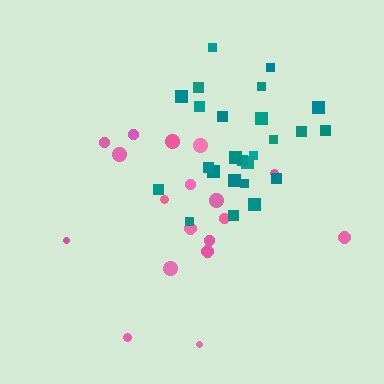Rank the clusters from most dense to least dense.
teal, pink.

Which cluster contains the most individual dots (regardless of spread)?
Teal (26).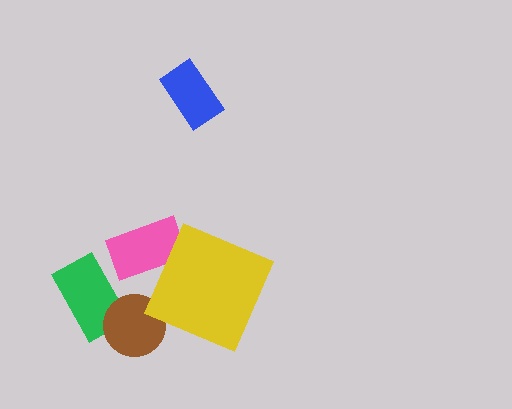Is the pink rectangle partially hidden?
Yes, it is partially covered by another shape.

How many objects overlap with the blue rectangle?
0 objects overlap with the blue rectangle.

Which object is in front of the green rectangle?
The brown circle is in front of the green rectangle.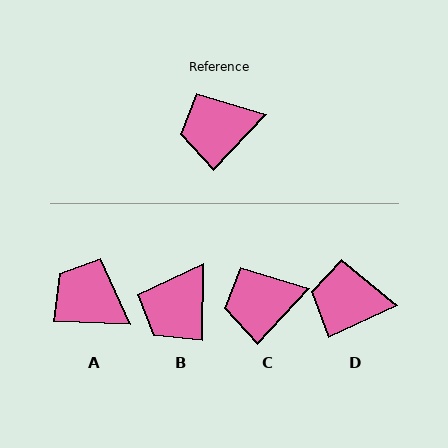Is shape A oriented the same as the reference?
No, it is off by about 48 degrees.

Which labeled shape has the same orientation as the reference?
C.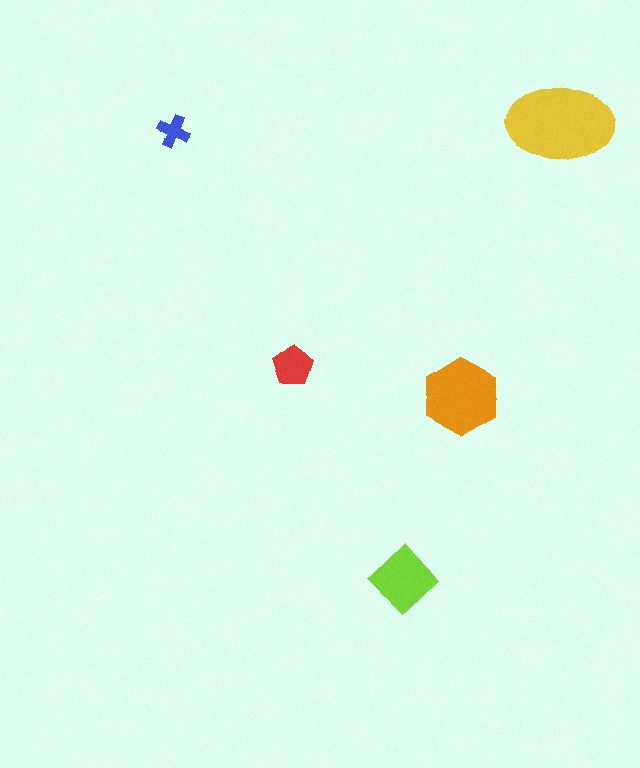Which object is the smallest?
The blue cross.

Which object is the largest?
The yellow ellipse.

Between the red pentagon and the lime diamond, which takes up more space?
The lime diamond.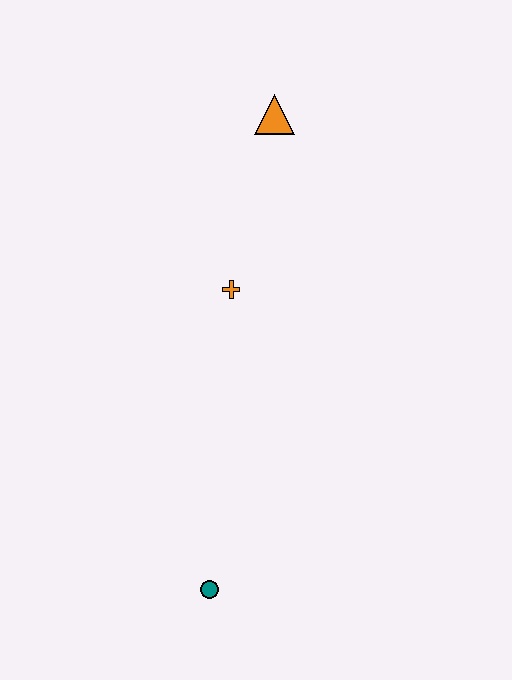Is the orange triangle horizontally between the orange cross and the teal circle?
No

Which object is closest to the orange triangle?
The orange cross is closest to the orange triangle.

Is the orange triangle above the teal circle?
Yes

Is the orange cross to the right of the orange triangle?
No